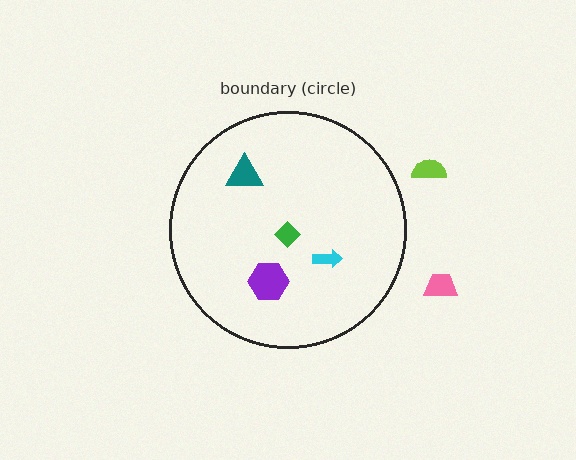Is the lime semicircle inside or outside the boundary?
Outside.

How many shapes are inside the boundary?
4 inside, 2 outside.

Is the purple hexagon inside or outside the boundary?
Inside.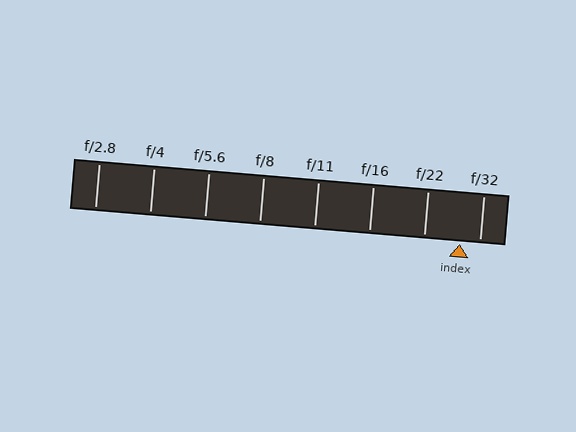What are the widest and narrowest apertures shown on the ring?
The widest aperture shown is f/2.8 and the narrowest is f/32.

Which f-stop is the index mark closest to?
The index mark is closest to f/32.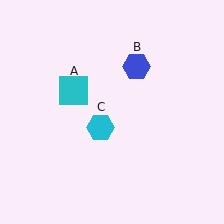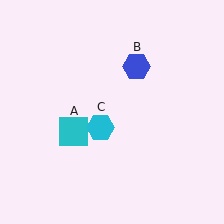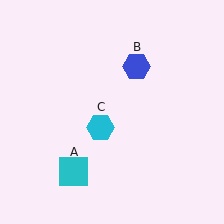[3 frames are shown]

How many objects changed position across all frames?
1 object changed position: cyan square (object A).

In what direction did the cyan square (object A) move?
The cyan square (object A) moved down.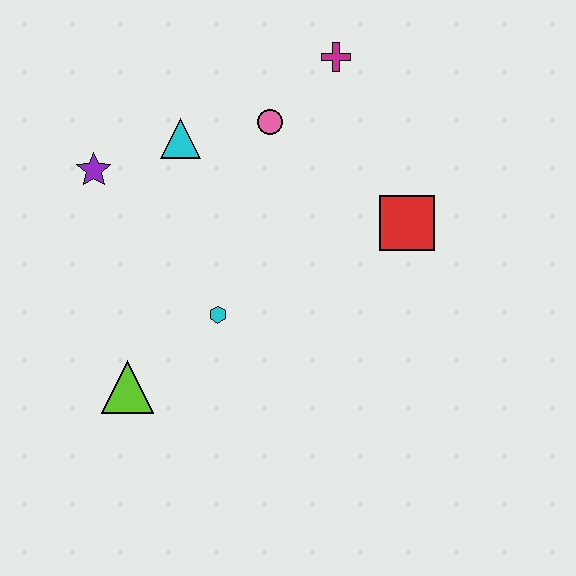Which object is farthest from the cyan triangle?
The lime triangle is farthest from the cyan triangle.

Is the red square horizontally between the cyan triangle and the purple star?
No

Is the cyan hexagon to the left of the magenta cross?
Yes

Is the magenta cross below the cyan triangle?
No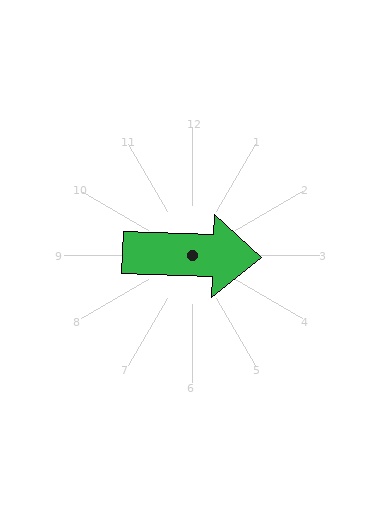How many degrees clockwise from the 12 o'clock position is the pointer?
Approximately 92 degrees.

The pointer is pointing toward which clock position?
Roughly 3 o'clock.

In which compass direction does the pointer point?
East.